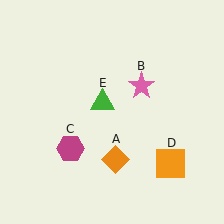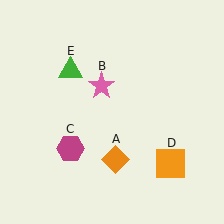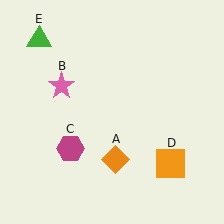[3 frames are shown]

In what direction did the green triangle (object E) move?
The green triangle (object E) moved up and to the left.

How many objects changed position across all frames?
2 objects changed position: pink star (object B), green triangle (object E).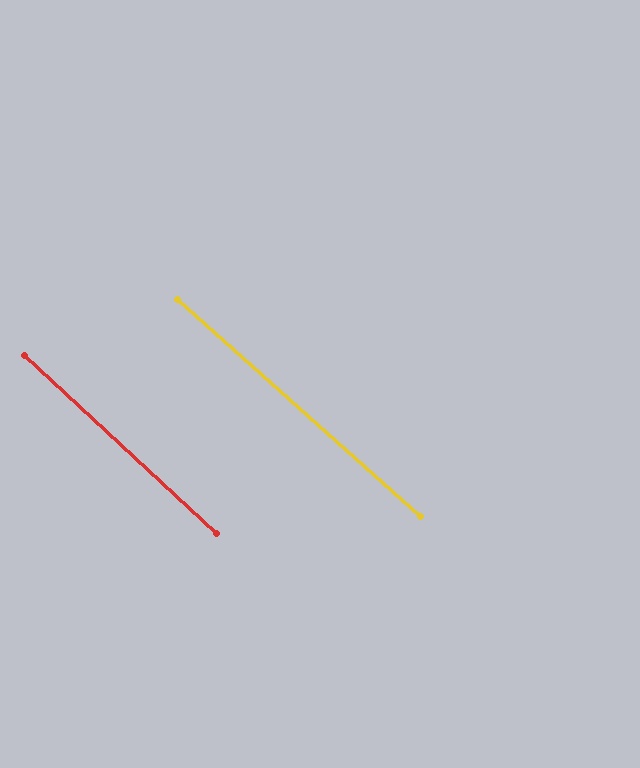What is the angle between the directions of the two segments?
Approximately 1 degree.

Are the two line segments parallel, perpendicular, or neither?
Parallel — their directions differ by only 1.0°.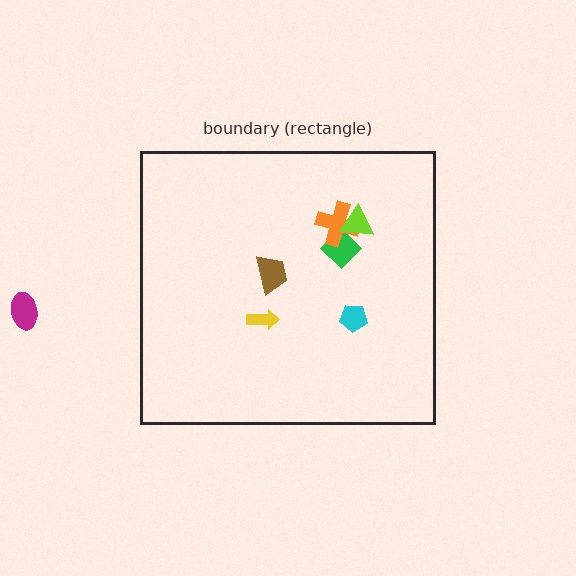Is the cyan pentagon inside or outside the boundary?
Inside.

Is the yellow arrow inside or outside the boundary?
Inside.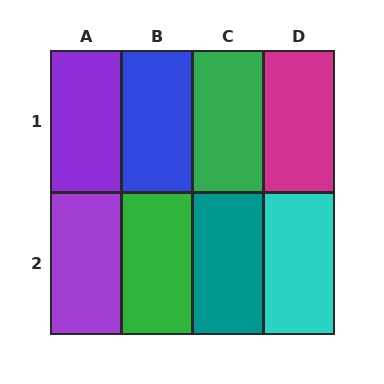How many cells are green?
2 cells are green.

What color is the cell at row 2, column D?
Cyan.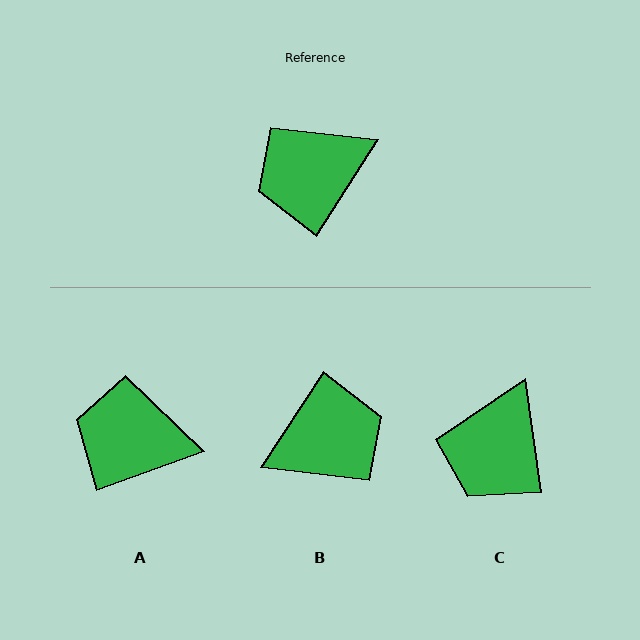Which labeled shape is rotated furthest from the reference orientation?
B, about 180 degrees away.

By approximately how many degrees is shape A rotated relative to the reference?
Approximately 37 degrees clockwise.